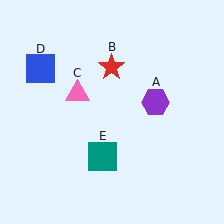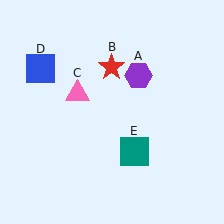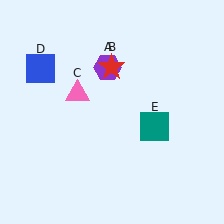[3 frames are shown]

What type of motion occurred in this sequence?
The purple hexagon (object A), teal square (object E) rotated counterclockwise around the center of the scene.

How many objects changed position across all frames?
2 objects changed position: purple hexagon (object A), teal square (object E).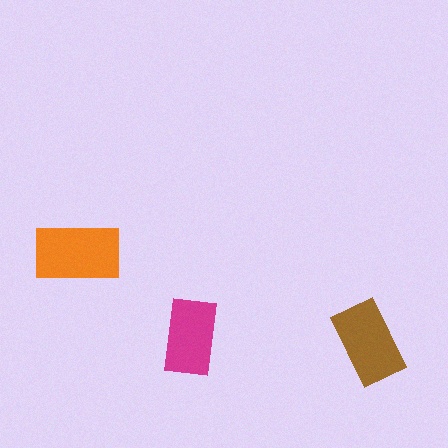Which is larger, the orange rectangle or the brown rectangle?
The orange one.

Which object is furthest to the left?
The orange rectangle is leftmost.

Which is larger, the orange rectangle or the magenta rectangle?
The orange one.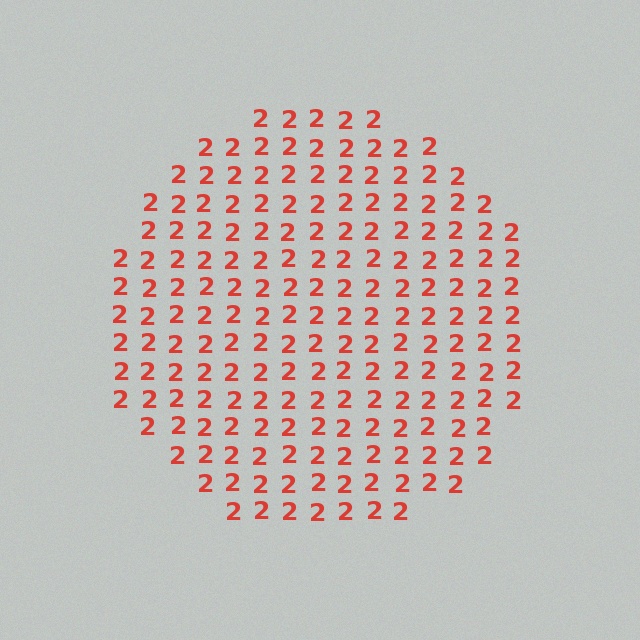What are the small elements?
The small elements are digit 2's.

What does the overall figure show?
The overall figure shows a circle.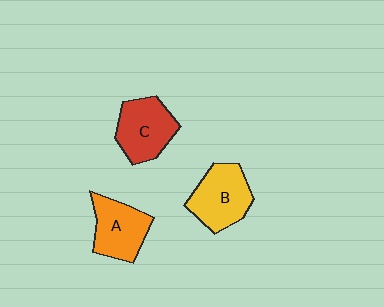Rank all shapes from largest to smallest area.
From largest to smallest: B (yellow), C (red), A (orange).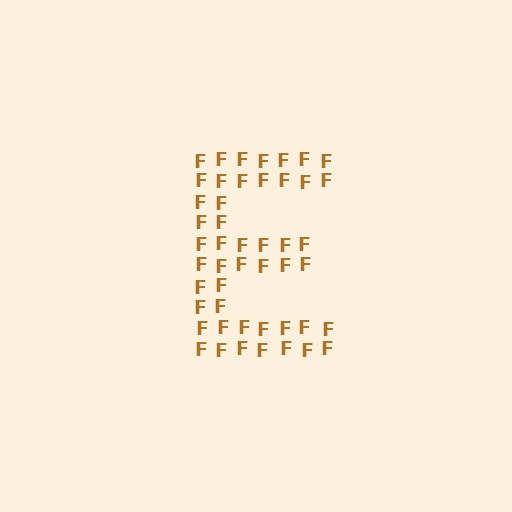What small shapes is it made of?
It is made of small letter F's.